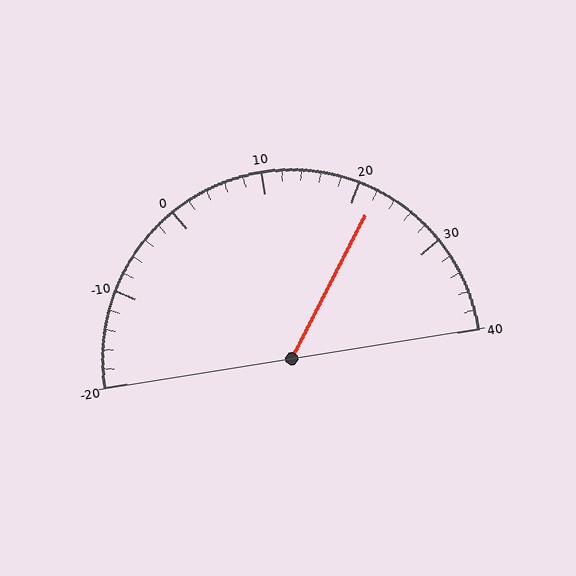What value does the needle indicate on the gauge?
The needle indicates approximately 22.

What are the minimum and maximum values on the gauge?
The gauge ranges from -20 to 40.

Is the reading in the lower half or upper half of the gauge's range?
The reading is in the upper half of the range (-20 to 40).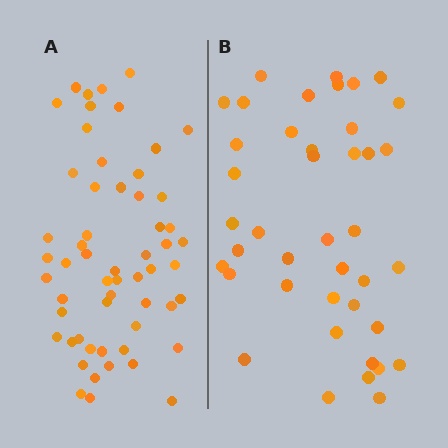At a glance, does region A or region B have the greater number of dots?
Region A (the left region) has more dots.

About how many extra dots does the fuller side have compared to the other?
Region A has approximately 15 more dots than region B.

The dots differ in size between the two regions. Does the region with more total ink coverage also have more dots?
No. Region B has more total ink coverage because its dots are larger, but region A actually contains more individual dots. Total area can be misleading — the number of items is what matters here.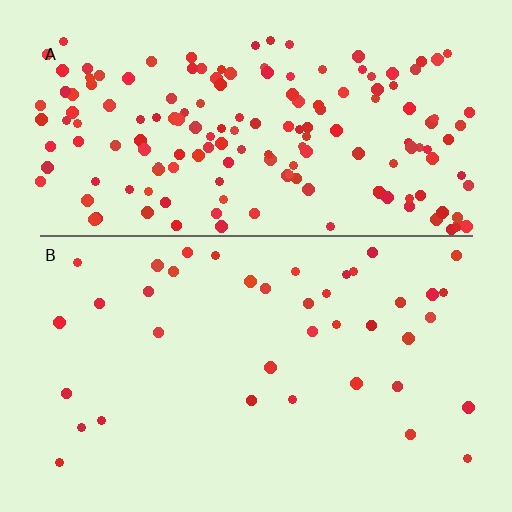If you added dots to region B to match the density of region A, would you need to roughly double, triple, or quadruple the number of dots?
Approximately quadruple.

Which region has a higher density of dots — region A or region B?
A (the top).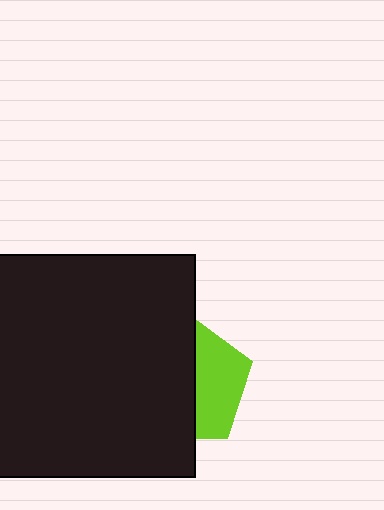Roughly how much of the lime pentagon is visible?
A small part of it is visible (roughly 41%).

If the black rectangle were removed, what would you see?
You would see the complete lime pentagon.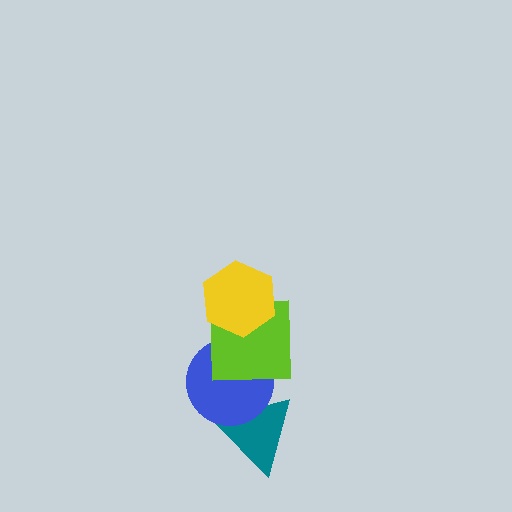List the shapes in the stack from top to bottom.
From top to bottom: the yellow hexagon, the lime square, the blue circle, the teal triangle.